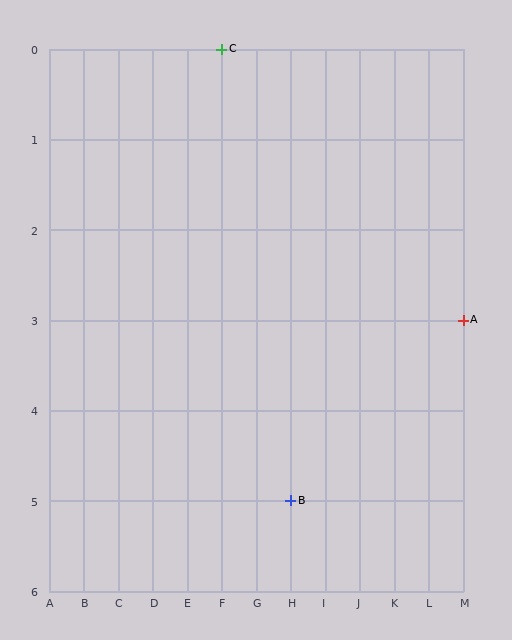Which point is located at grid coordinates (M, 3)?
Point A is at (M, 3).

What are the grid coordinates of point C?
Point C is at grid coordinates (F, 0).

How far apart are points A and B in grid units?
Points A and B are 5 columns and 2 rows apart (about 5.4 grid units diagonally).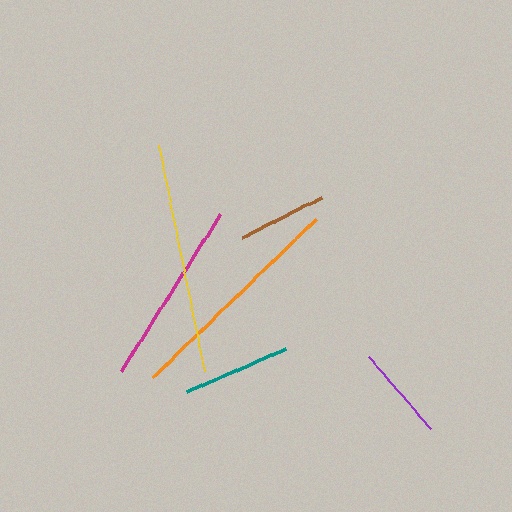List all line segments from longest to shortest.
From longest to shortest: yellow, orange, magenta, teal, purple, brown.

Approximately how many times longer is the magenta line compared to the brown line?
The magenta line is approximately 2.1 times the length of the brown line.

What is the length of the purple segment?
The purple segment is approximately 94 pixels long.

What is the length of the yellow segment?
The yellow segment is approximately 230 pixels long.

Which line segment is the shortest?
The brown line is the shortest at approximately 88 pixels.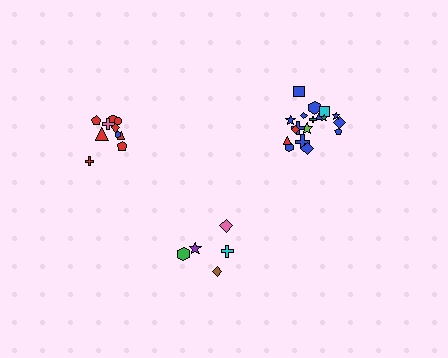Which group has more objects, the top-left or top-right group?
The top-right group.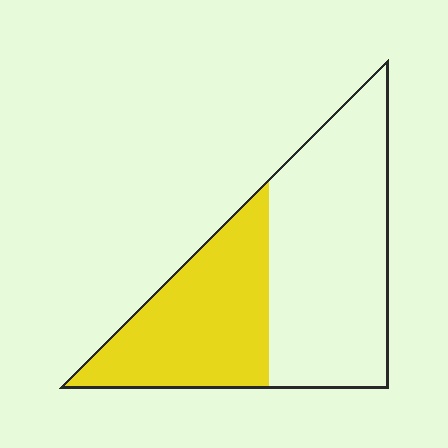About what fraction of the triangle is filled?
About two fifths (2/5).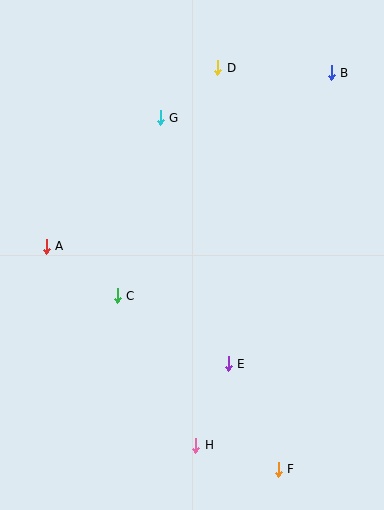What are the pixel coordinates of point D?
Point D is at (218, 68).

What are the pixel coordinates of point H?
Point H is at (196, 445).